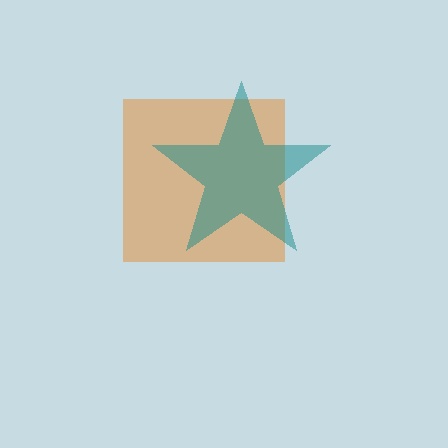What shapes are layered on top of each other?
The layered shapes are: an orange square, a teal star.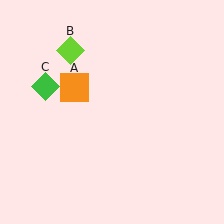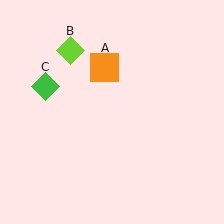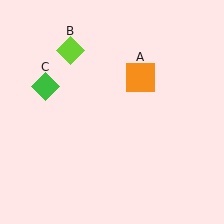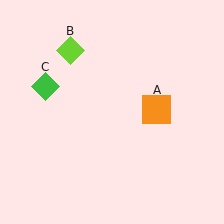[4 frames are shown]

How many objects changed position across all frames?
1 object changed position: orange square (object A).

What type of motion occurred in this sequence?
The orange square (object A) rotated clockwise around the center of the scene.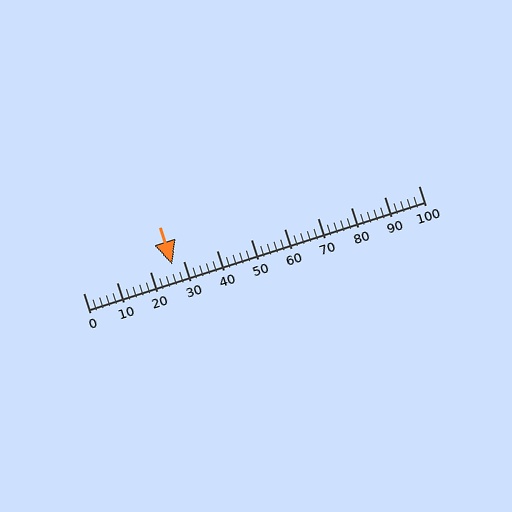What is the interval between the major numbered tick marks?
The major tick marks are spaced 10 units apart.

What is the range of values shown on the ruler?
The ruler shows values from 0 to 100.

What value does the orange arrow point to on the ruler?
The orange arrow points to approximately 27.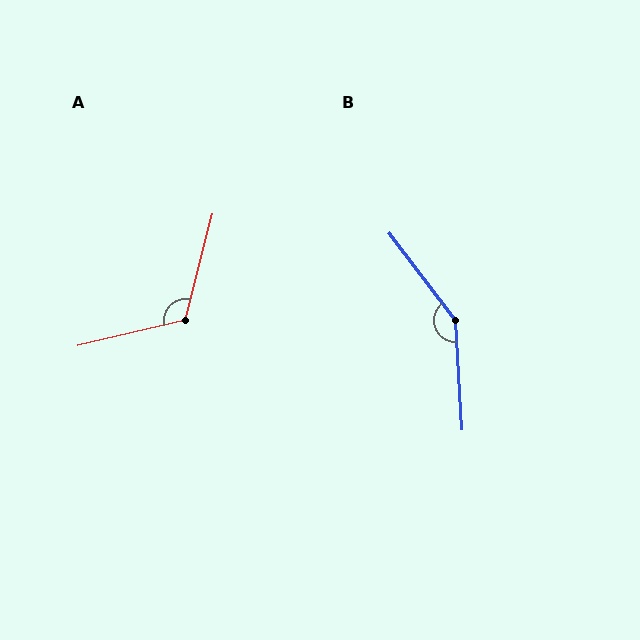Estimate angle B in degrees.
Approximately 146 degrees.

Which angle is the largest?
B, at approximately 146 degrees.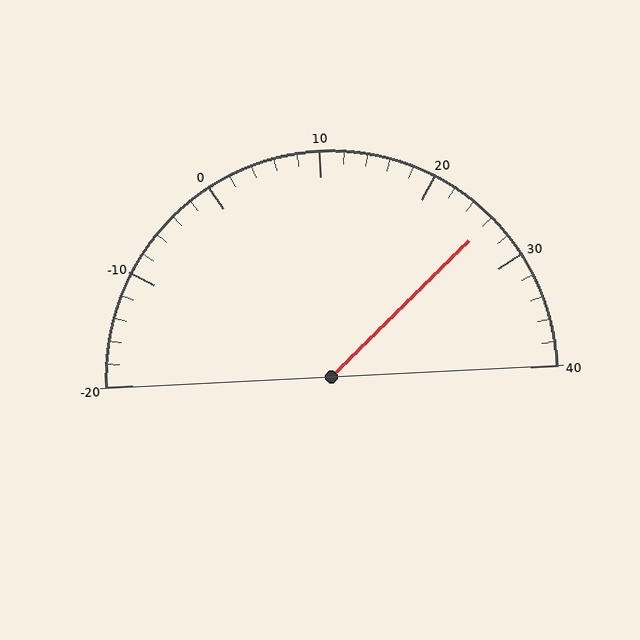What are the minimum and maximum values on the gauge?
The gauge ranges from -20 to 40.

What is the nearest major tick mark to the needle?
The nearest major tick mark is 30.